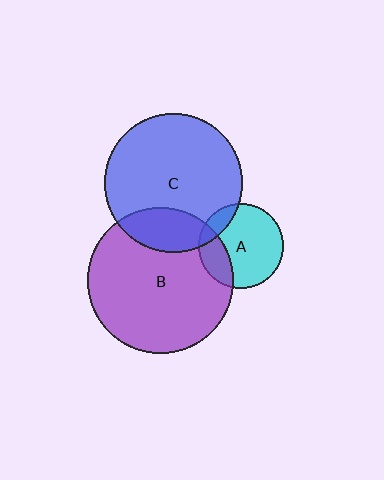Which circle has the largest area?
Circle B (purple).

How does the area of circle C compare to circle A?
Approximately 2.6 times.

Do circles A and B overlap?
Yes.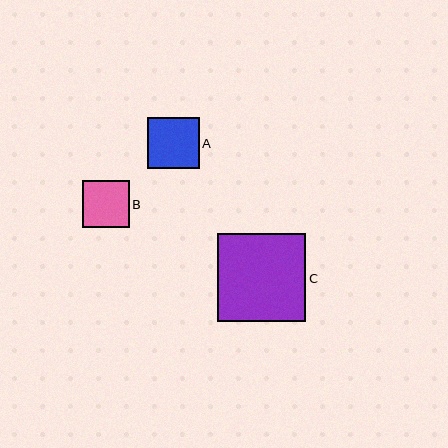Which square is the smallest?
Square B is the smallest with a size of approximately 47 pixels.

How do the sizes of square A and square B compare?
Square A and square B are approximately the same size.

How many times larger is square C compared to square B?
Square C is approximately 1.9 times the size of square B.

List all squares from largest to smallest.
From largest to smallest: C, A, B.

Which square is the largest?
Square C is the largest with a size of approximately 88 pixels.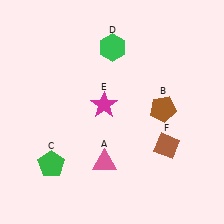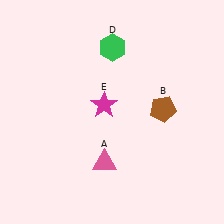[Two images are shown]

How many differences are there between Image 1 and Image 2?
There are 2 differences between the two images.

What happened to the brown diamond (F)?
The brown diamond (F) was removed in Image 2. It was in the bottom-right area of Image 1.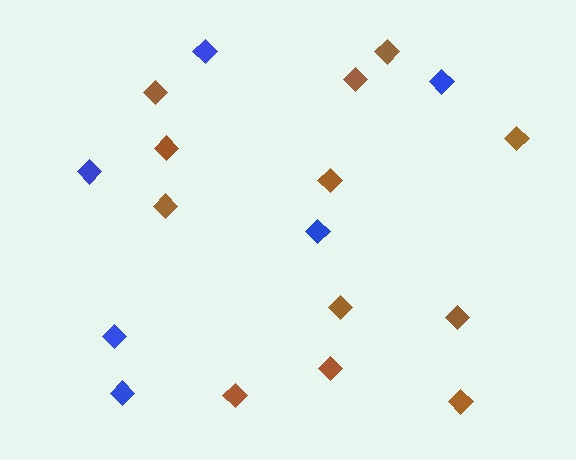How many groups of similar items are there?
There are 2 groups: one group of brown diamonds (12) and one group of blue diamonds (6).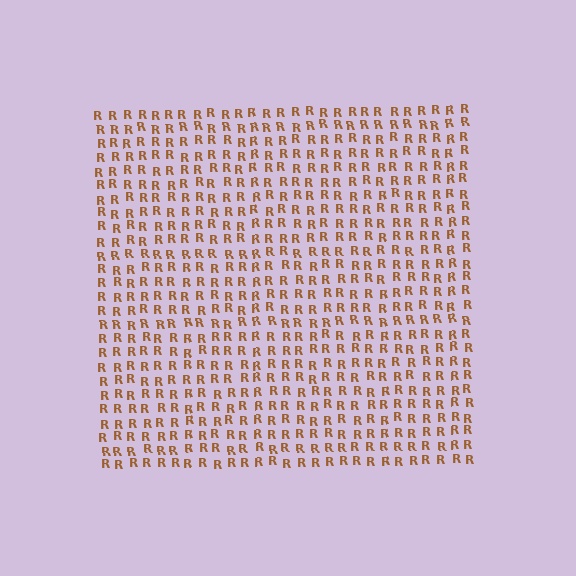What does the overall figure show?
The overall figure shows a square.